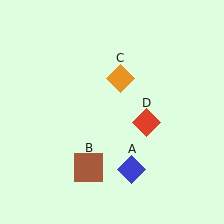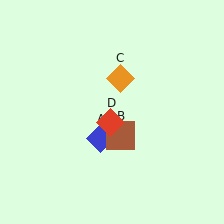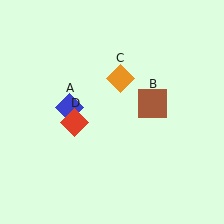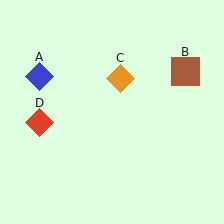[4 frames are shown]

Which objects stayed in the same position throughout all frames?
Orange diamond (object C) remained stationary.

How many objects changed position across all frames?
3 objects changed position: blue diamond (object A), brown square (object B), red diamond (object D).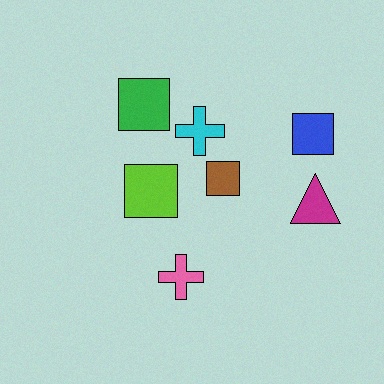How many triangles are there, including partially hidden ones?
There is 1 triangle.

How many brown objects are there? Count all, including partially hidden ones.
There is 1 brown object.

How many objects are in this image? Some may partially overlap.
There are 7 objects.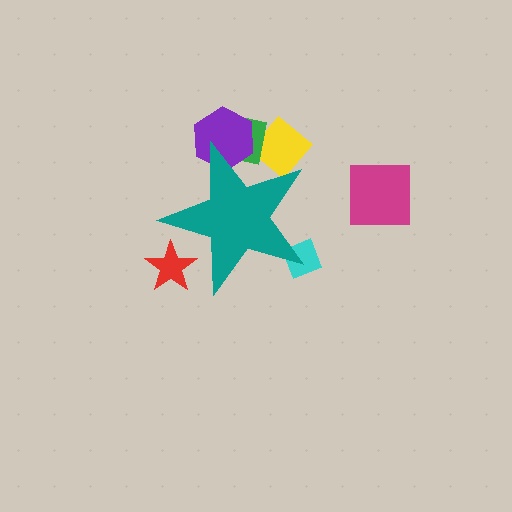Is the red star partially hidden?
Yes, the red star is partially hidden behind the teal star.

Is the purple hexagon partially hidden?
Yes, the purple hexagon is partially hidden behind the teal star.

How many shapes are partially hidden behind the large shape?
5 shapes are partially hidden.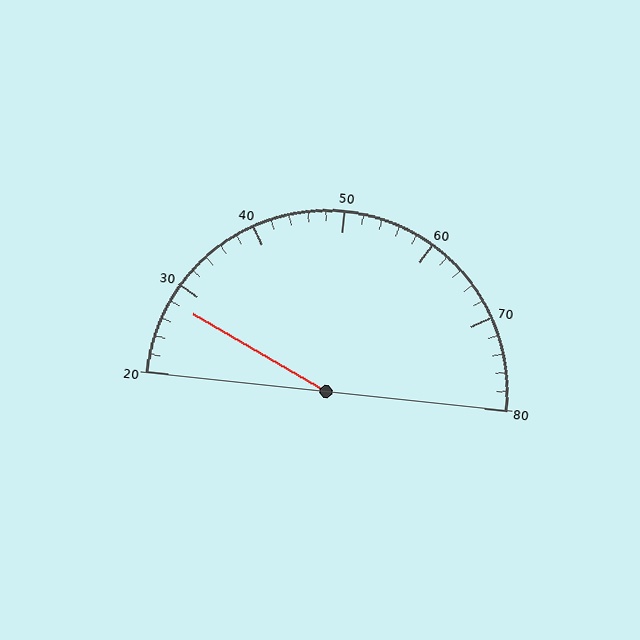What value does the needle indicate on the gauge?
The needle indicates approximately 28.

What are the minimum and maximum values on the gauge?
The gauge ranges from 20 to 80.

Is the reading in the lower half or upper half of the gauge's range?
The reading is in the lower half of the range (20 to 80).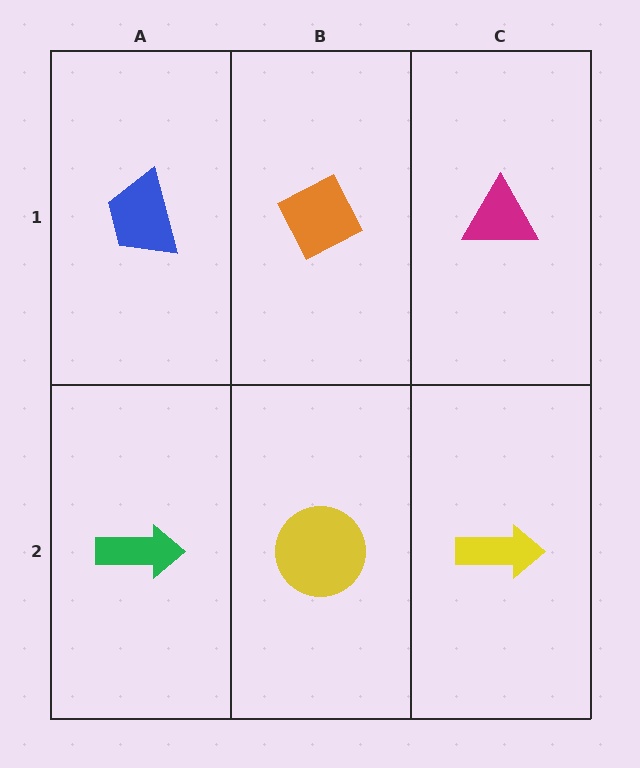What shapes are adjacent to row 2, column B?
An orange diamond (row 1, column B), a green arrow (row 2, column A), a yellow arrow (row 2, column C).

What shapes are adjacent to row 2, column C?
A magenta triangle (row 1, column C), a yellow circle (row 2, column B).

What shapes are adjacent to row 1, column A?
A green arrow (row 2, column A), an orange diamond (row 1, column B).